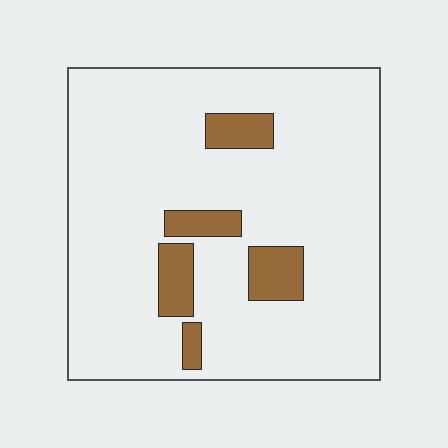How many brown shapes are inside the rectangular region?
5.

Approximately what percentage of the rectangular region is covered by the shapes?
Approximately 10%.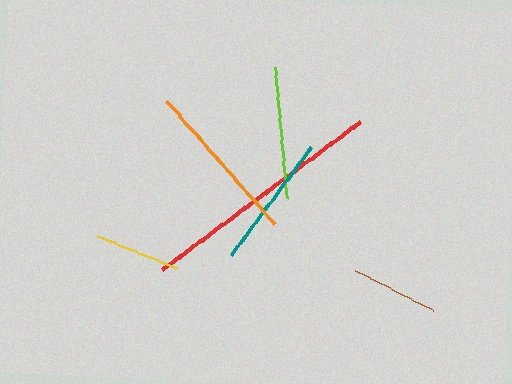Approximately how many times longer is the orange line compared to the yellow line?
The orange line is approximately 1.9 times the length of the yellow line.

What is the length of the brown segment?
The brown segment is approximately 87 pixels long.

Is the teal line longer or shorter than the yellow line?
The teal line is longer than the yellow line.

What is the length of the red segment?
The red segment is approximately 246 pixels long.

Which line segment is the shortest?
The yellow line is the shortest at approximately 87 pixels.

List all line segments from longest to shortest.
From longest to shortest: red, orange, teal, lime, brown, yellow.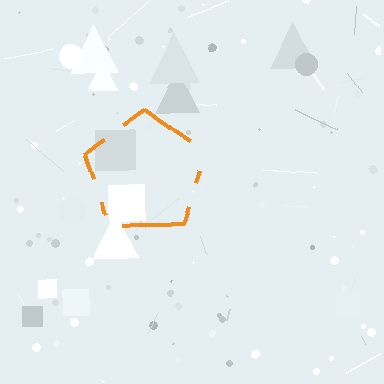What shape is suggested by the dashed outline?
The dashed outline suggests a pentagon.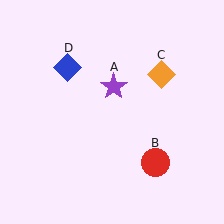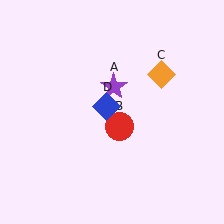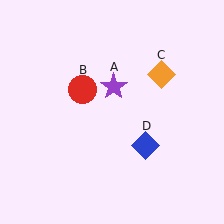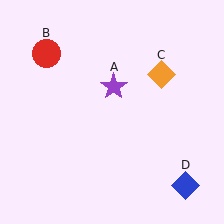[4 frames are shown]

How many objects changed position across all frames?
2 objects changed position: red circle (object B), blue diamond (object D).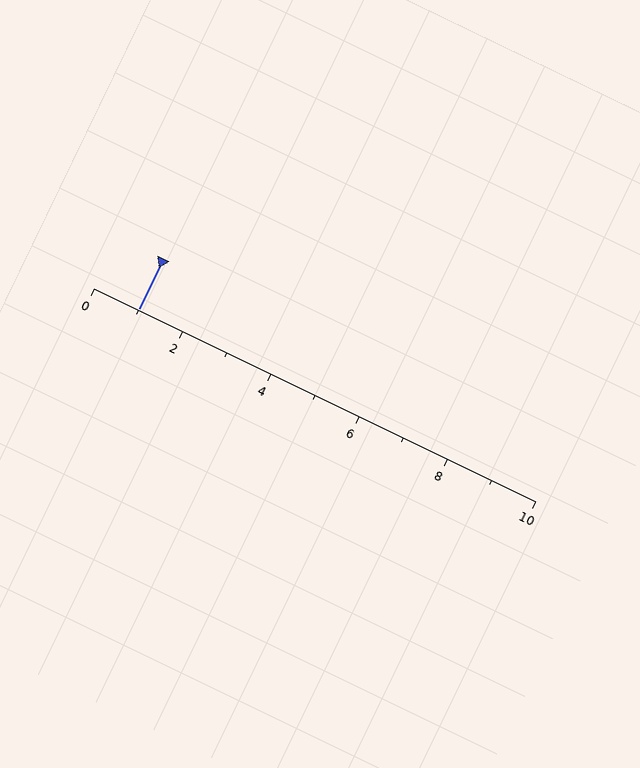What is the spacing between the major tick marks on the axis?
The major ticks are spaced 2 apart.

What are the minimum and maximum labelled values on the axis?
The axis runs from 0 to 10.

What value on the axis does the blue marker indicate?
The marker indicates approximately 1.